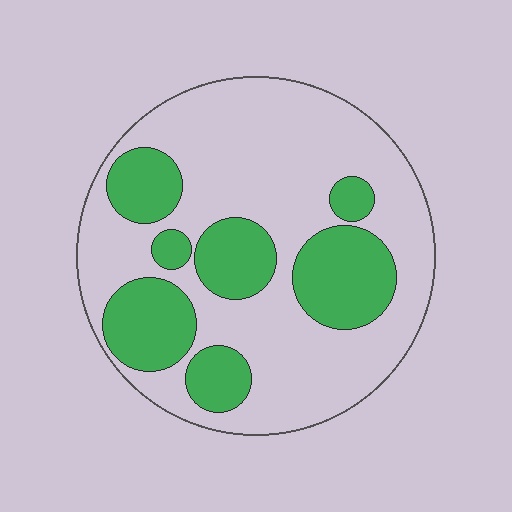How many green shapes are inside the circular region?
7.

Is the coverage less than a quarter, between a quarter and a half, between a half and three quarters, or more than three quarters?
Between a quarter and a half.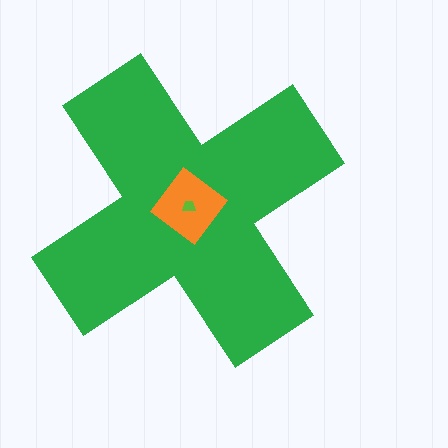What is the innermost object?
The lime trapezoid.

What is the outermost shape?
The green cross.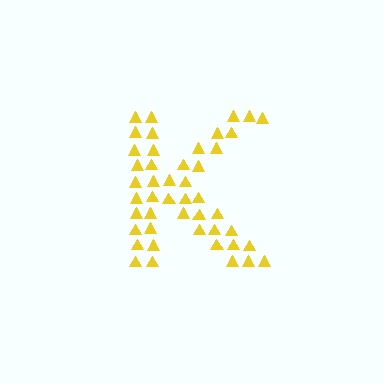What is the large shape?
The large shape is the letter K.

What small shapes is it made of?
It is made of small triangles.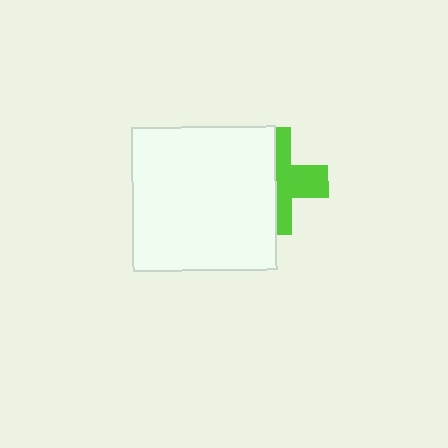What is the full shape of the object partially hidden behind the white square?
The partially hidden object is a lime cross.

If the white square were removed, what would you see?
You would see the complete lime cross.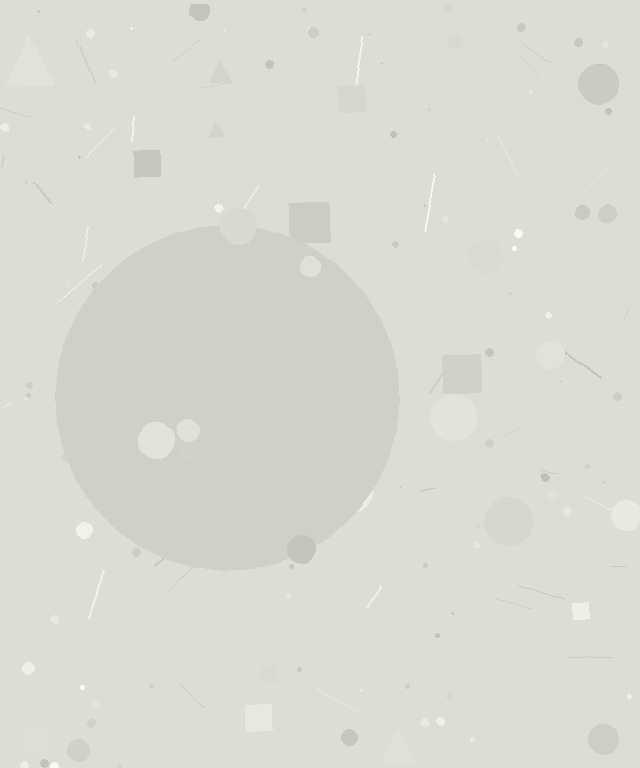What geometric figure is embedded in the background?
A circle is embedded in the background.